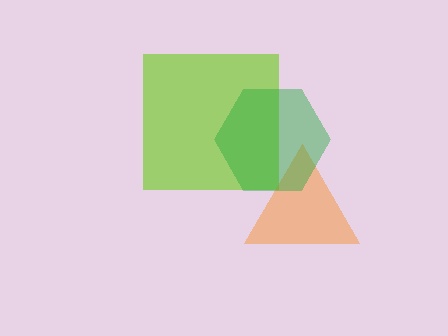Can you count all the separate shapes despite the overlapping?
Yes, there are 3 separate shapes.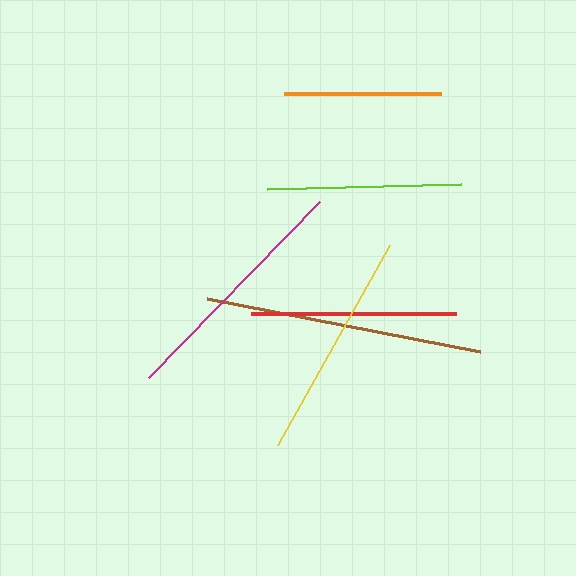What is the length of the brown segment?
The brown segment is approximately 277 pixels long.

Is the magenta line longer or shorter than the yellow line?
The magenta line is longer than the yellow line.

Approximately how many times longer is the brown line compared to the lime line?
The brown line is approximately 1.4 times the length of the lime line.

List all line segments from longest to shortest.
From longest to shortest: brown, magenta, yellow, red, lime, orange.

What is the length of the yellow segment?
The yellow segment is approximately 228 pixels long.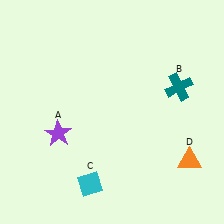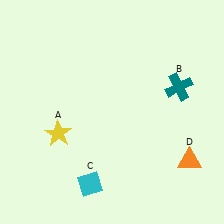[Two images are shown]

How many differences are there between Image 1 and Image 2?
There is 1 difference between the two images.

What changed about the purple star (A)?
In Image 1, A is purple. In Image 2, it changed to yellow.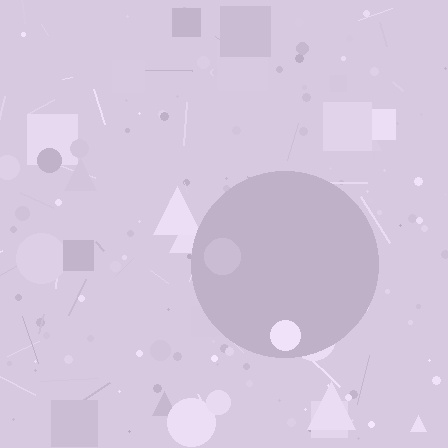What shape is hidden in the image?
A circle is hidden in the image.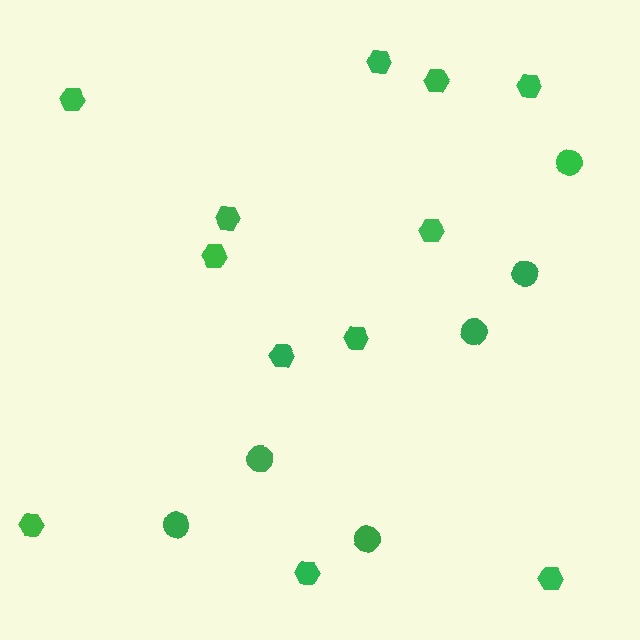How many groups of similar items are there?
There are 2 groups: one group of circles (6) and one group of hexagons (12).